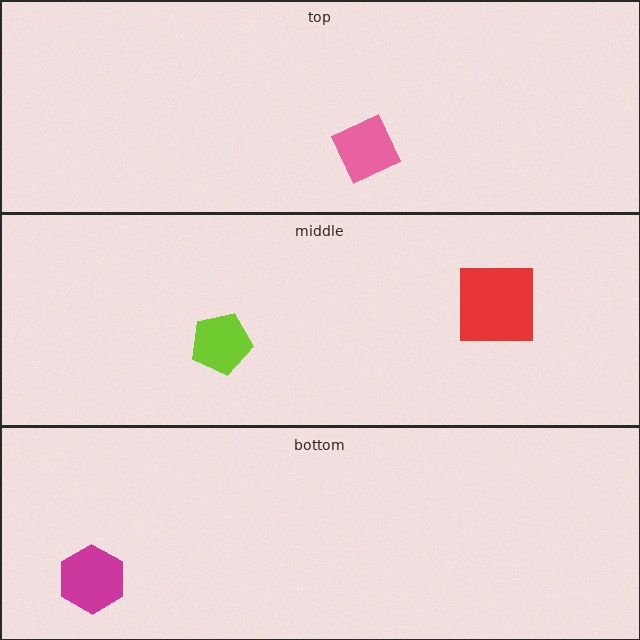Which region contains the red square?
The middle region.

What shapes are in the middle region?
The lime pentagon, the red square.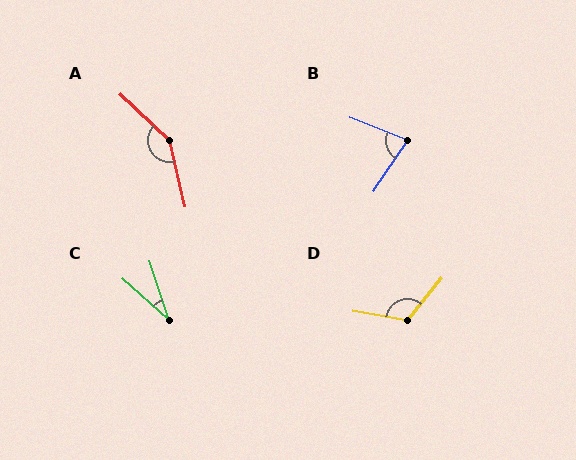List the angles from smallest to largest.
C (30°), B (78°), D (120°), A (146°).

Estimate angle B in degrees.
Approximately 78 degrees.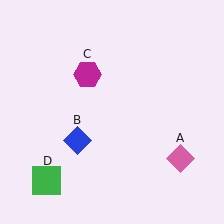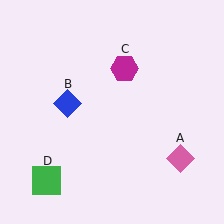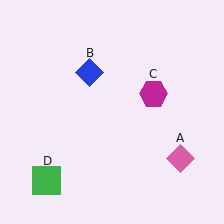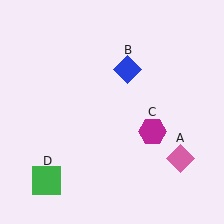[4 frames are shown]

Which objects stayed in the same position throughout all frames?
Pink diamond (object A) and green square (object D) remained stationary.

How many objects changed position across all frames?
2 objects changed position: blue diamond (object B), magenta hexagon (object C).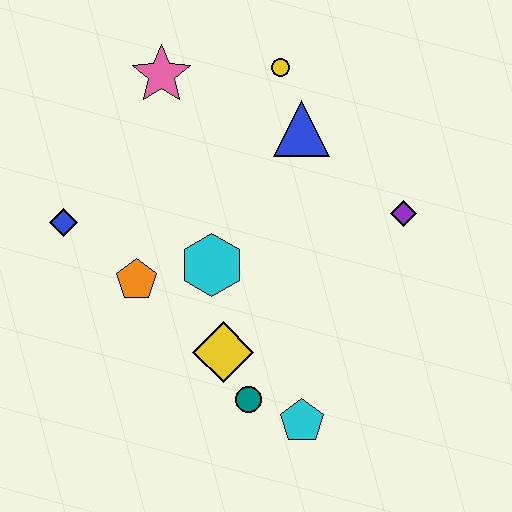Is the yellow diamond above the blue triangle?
No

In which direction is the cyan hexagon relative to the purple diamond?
The cyan hexagon is to the left of the purple diamond.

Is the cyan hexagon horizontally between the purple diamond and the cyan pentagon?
No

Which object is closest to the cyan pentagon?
The teal circle is closest to the cyan pentagon.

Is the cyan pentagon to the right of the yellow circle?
Yes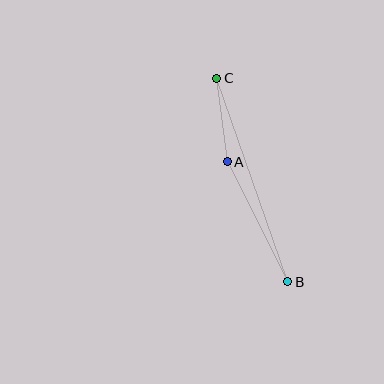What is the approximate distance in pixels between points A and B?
The distance between A and B is approximately 134 pixels.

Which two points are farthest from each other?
Points B and C are farthest from each other.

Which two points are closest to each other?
Points A and C are closest to each other.